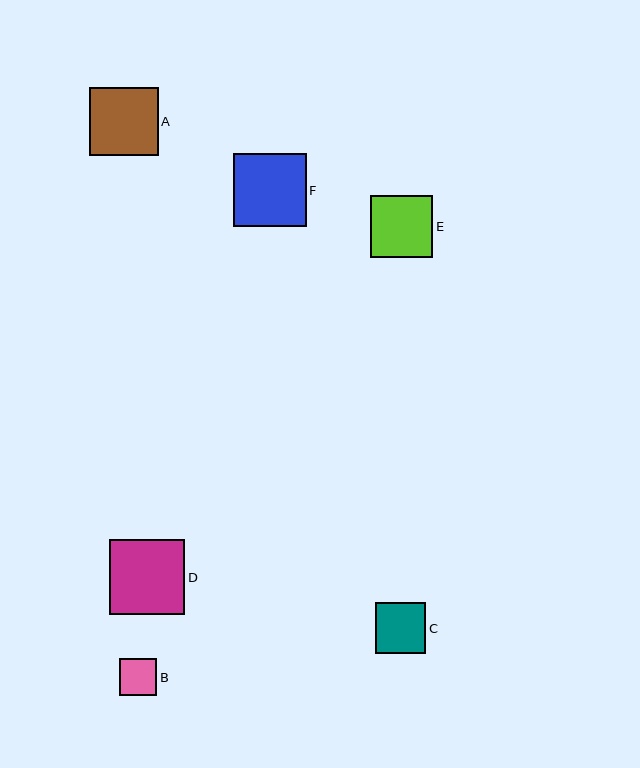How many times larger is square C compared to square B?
Square C is approximately 1.4 times the size of square B.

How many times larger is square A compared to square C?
Square A is approximately 1.3 times the size of square C.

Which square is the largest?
Square D is the largest with a size of approximately 75 pixels.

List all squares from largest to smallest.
From largest to smallest: D, F, A, E, C, B.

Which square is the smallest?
Square B is the smallest with a size of approximately 37 pixels.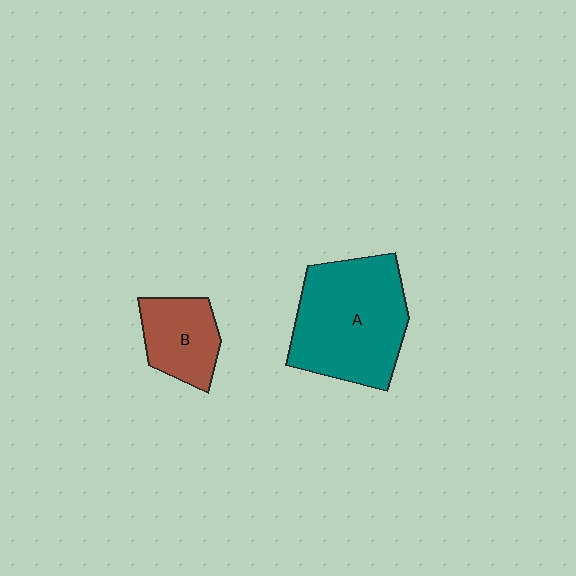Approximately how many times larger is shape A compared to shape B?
Approximately 2.2 times.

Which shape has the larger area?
Shape A (teal).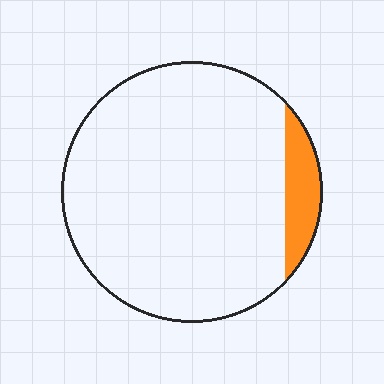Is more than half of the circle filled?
No.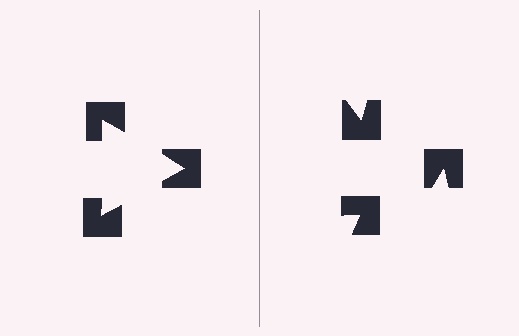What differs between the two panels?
The notched squares are positioned identically on both sides; only the wedge orientations differ. On the left they align to a triangle; on the right they are misaligned.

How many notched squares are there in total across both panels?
6 — 3 on each side.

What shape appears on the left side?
An illusory triangle.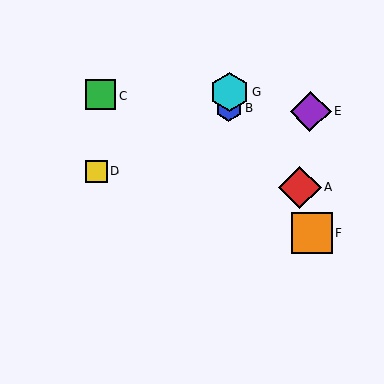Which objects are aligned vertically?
Objects B, G are aligned vertically.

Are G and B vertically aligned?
Yes, both are at x≈229.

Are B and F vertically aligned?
No, B is at x≈229 and F is at x≈312.